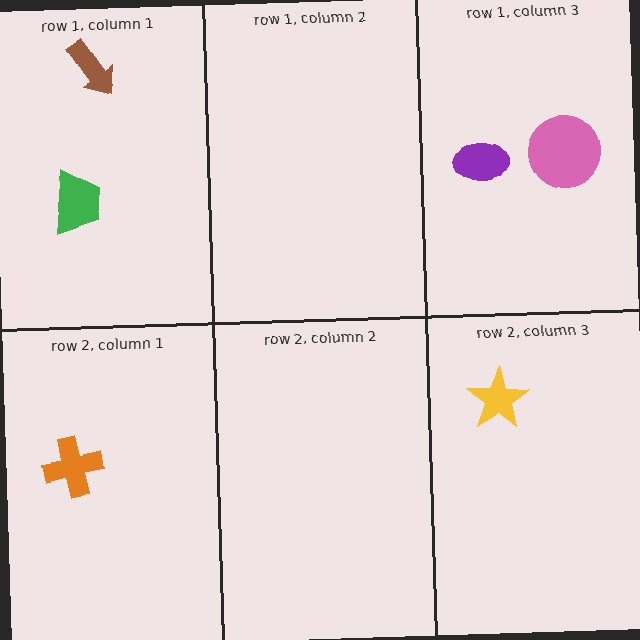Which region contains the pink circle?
The row 1, column 3 region.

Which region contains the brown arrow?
The row 1, column 1 region.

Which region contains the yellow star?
The row 2, column 3 region.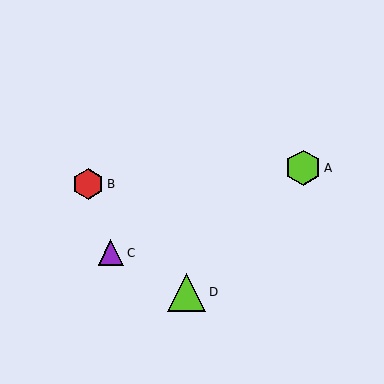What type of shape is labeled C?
Shape C is a purple triangle.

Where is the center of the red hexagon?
The center of the red hexagon is at (88, 184).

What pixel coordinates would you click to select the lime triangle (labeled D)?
Click at (187, 292) to select the lime triangle D.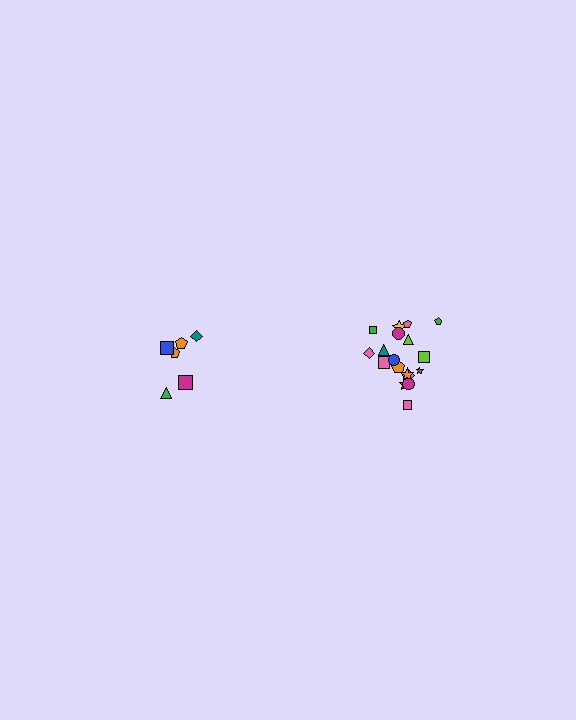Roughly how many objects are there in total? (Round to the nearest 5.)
Roughly 25 objects in total.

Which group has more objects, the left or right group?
The right group.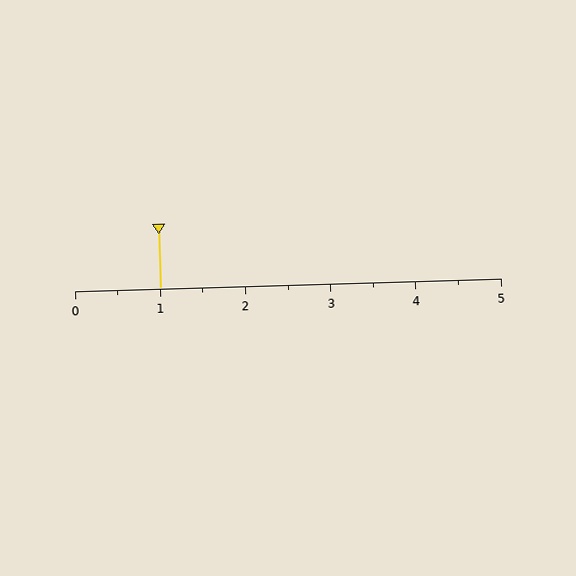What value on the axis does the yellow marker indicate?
The marker indicates approximately 1.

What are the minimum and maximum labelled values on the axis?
The axis runs from 0 to 5.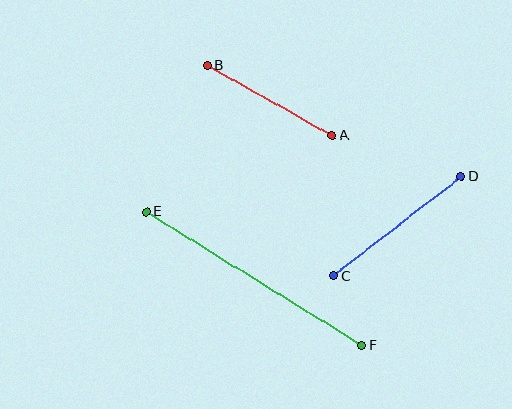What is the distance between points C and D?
The distance is approximately 162 pixels.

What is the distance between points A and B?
The distance is approximately 143 pixels.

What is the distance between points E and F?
The distance is approximately 254 pixels.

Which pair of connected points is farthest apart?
Points E and F are farthest apart.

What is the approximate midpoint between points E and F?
The midpoint is at approximately (254, 279) pixels.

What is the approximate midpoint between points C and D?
The midpoint is at approximately (397, 226) pixels.